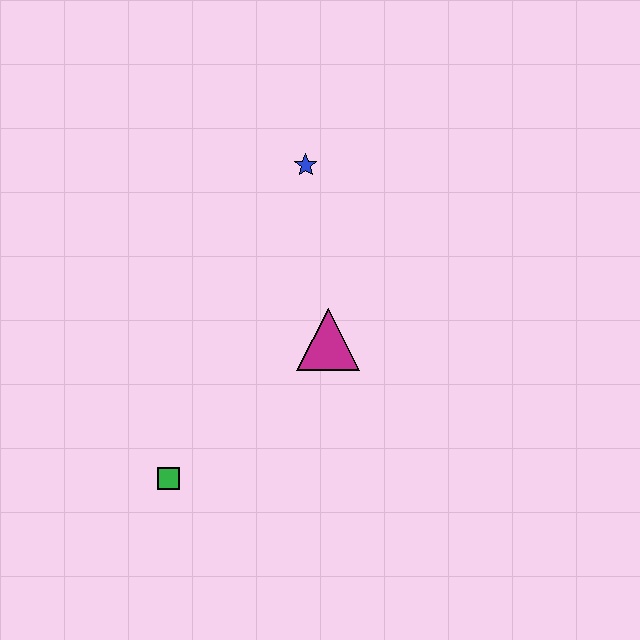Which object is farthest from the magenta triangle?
The green square is farthest from the magenta triangle.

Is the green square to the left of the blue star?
Yes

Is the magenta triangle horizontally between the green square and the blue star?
No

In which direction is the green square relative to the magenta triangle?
The green square is to the left of the magenta triangle.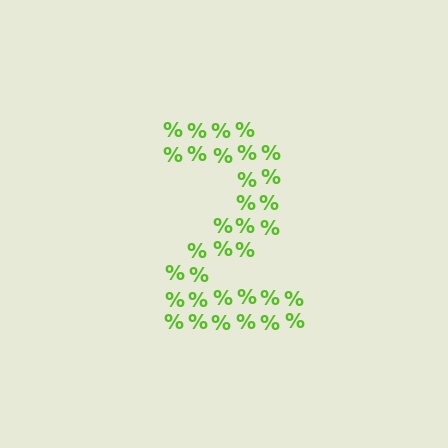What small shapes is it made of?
It is made of small percent signs.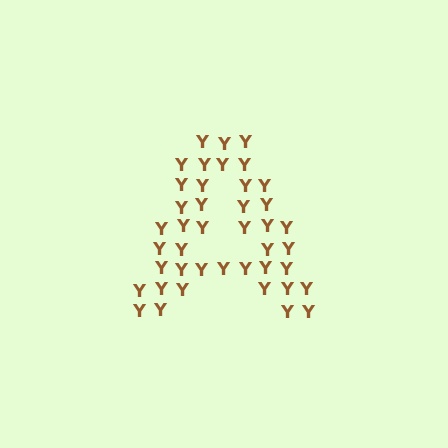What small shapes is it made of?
It is made of small letter Y's.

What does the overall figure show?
The overall figure shows the letter A.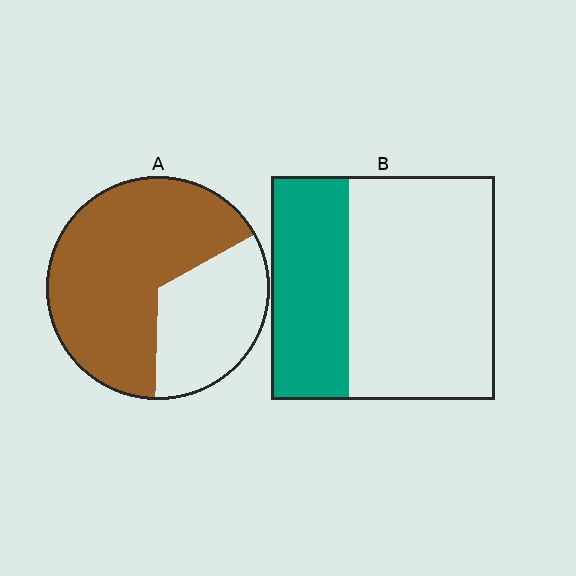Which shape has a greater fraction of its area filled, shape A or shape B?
Shape A.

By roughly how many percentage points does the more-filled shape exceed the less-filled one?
By roughly 30 percentage points (A over B).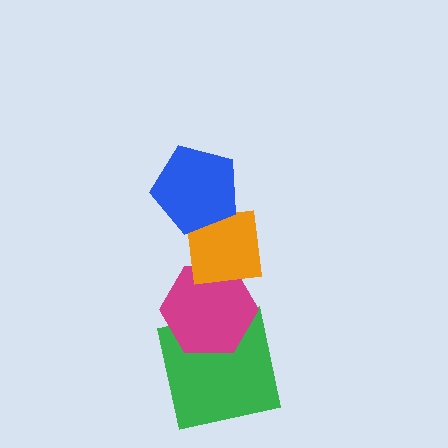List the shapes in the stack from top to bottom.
From top to bottom: the blue pentagon, the orange square, the magenta hexagon, the green square.